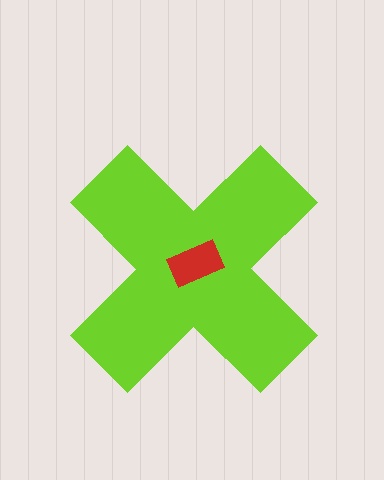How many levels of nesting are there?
2.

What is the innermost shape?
The red rectangle.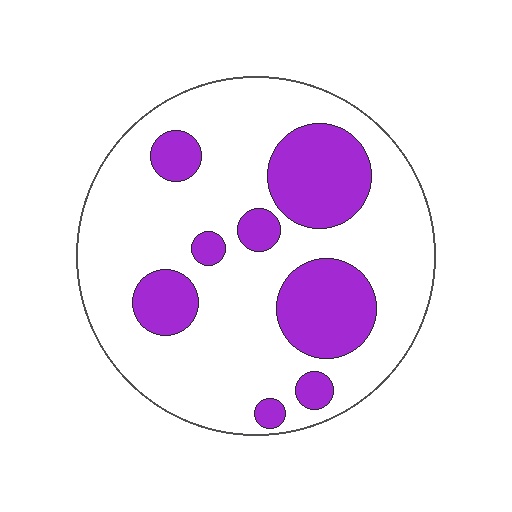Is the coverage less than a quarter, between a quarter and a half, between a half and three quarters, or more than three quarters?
Between a quarter and a half.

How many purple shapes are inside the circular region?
8.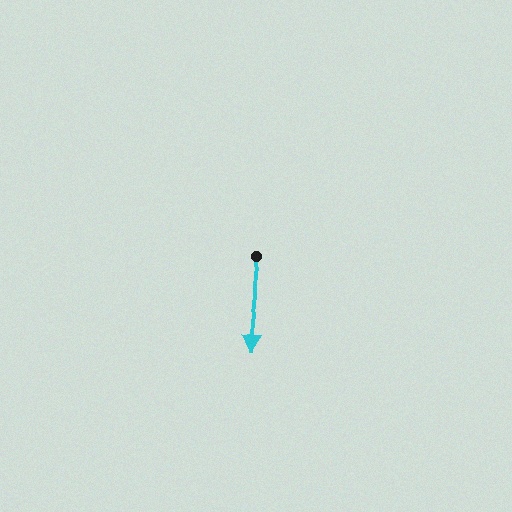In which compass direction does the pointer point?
South.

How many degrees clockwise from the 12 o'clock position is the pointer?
Approximately 186 degrees.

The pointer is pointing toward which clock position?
Roughly 6 o'clock.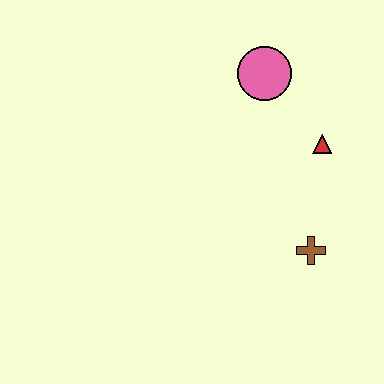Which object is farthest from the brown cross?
The pink circle is farthest from the brown cross.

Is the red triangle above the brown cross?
Yes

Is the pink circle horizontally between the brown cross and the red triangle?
No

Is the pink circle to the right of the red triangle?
No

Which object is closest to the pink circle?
The red triangle is closest to the pink circle.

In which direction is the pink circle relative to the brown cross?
The pink circle is above the brown cross.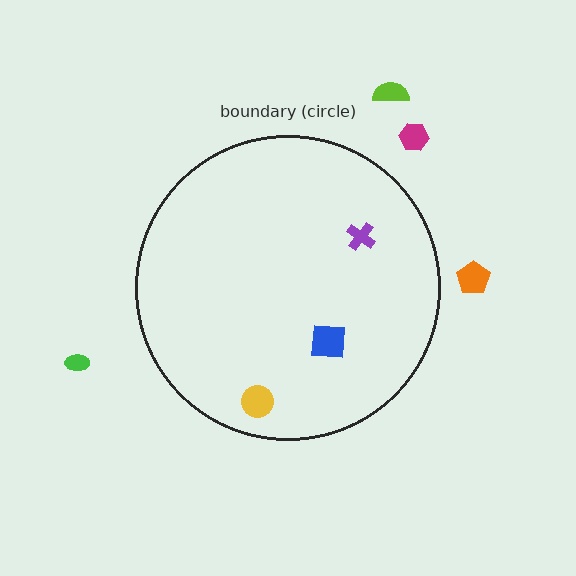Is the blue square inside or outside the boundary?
Inside.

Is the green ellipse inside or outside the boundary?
Outside.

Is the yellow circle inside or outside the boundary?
Inside.